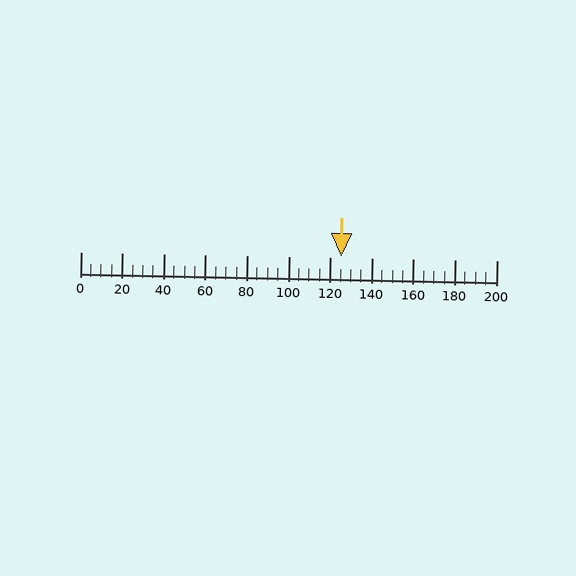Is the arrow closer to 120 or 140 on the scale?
The arrow is closer to 120.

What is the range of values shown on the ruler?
The ruler shows values from 0 to 200.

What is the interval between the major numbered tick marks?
The major tick marks are spaced 20 units apart.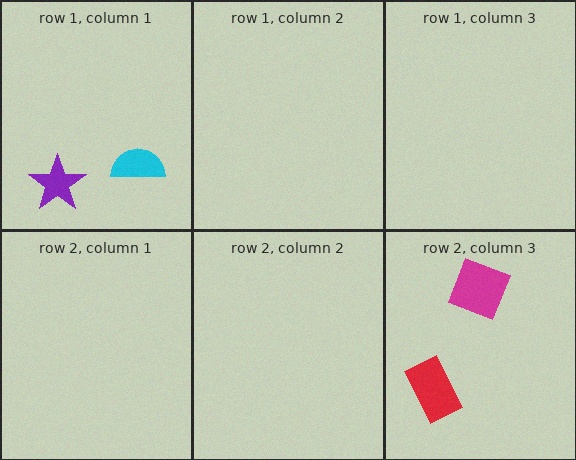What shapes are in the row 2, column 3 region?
The red rectangle, the magenta square.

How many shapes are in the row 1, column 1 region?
2.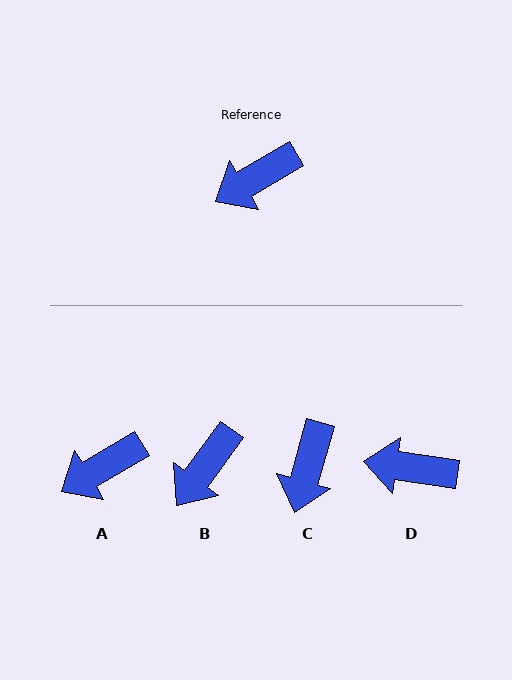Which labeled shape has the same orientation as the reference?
A.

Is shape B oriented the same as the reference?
No, it is off by about 23 degrees.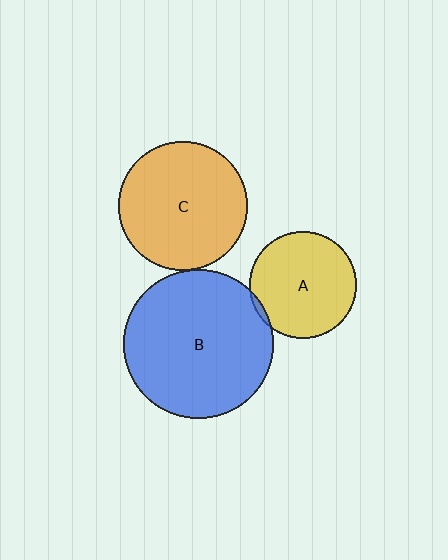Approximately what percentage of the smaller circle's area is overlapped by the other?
Approximately 5%.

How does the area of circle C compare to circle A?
Approximately 1.5 times.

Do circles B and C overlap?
Yes.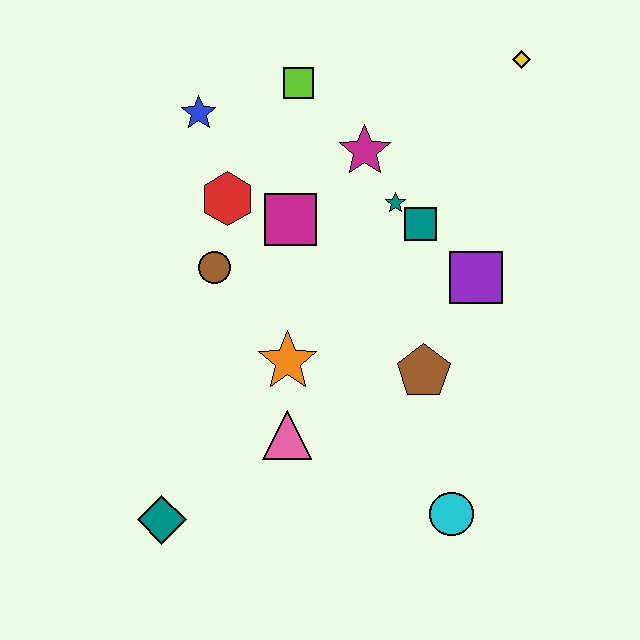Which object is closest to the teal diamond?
The pink triangle is closest to the teal diamond.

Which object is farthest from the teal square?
The teal diamond is farthest from the teal square.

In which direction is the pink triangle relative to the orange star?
The pink triangle is below the orange star.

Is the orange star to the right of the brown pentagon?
No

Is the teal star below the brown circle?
No